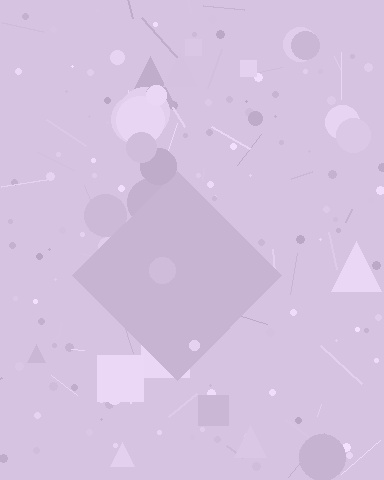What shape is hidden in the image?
A diamond is hidden in the image.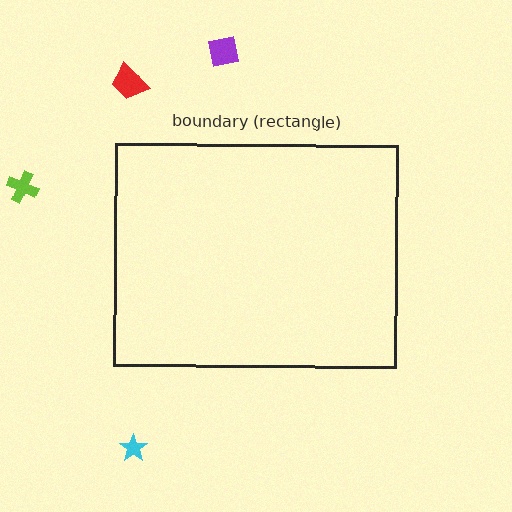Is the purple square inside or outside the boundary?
Outside.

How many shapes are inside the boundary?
0 inside, 4 outside.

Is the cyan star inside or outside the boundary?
Outside.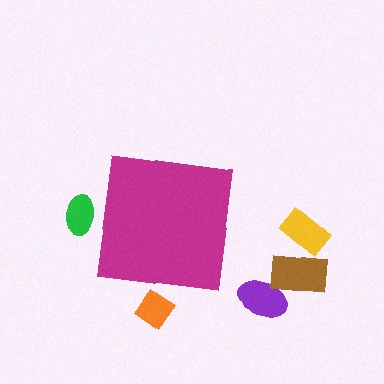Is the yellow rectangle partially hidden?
No, the yellow rectangle is fully visible.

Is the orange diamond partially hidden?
Yes, the orange diamond is partially hidden behind the magenta square.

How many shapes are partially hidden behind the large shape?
2 shapes are partially hidden.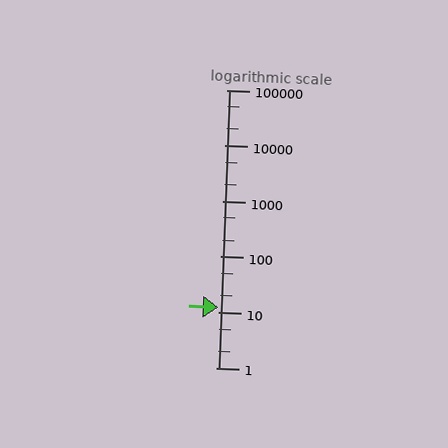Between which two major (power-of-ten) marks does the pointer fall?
The pointer is between 10 and 100.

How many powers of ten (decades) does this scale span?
The scale spans 5 decades, from 1 to 100000.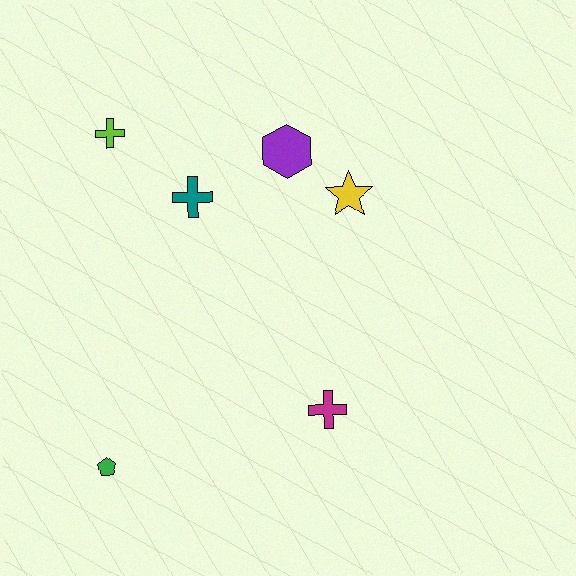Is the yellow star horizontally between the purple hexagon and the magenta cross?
No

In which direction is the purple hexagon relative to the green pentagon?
The purple hexagon is above the green pentagon.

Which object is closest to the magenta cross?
The yellow star is closest to the magenta cross.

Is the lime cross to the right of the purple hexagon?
No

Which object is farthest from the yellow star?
The green pentagon is farthest from the yellow star.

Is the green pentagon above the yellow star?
No